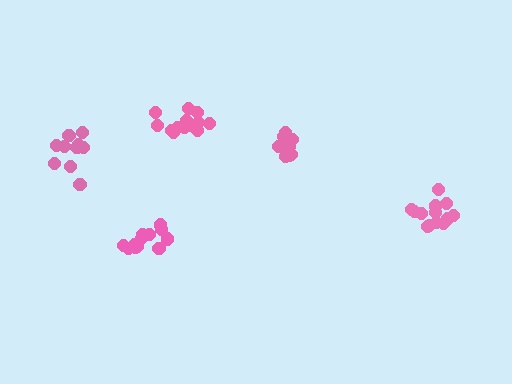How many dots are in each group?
Group 1: 9 dots, Group 2: 12 dots, Group 3: 10 dots, Group 4: 13 dots, Group 5: 14 dots (58 total).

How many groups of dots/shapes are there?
There are 5 groups.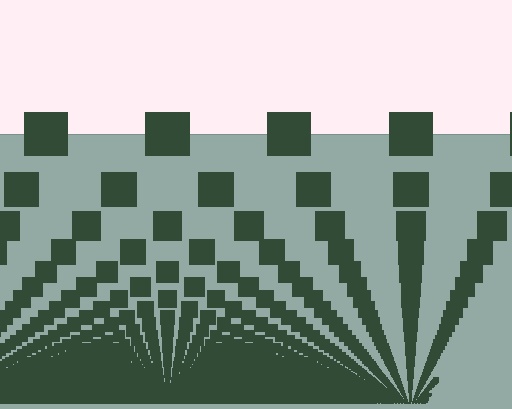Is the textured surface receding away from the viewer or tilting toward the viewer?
The surface appears to tilt toward the viewer. Texture elements get larger and sparser toward the top.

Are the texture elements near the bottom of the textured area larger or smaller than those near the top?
Smaller. The gradient is inverted — elements near the bottom are smaller and denser.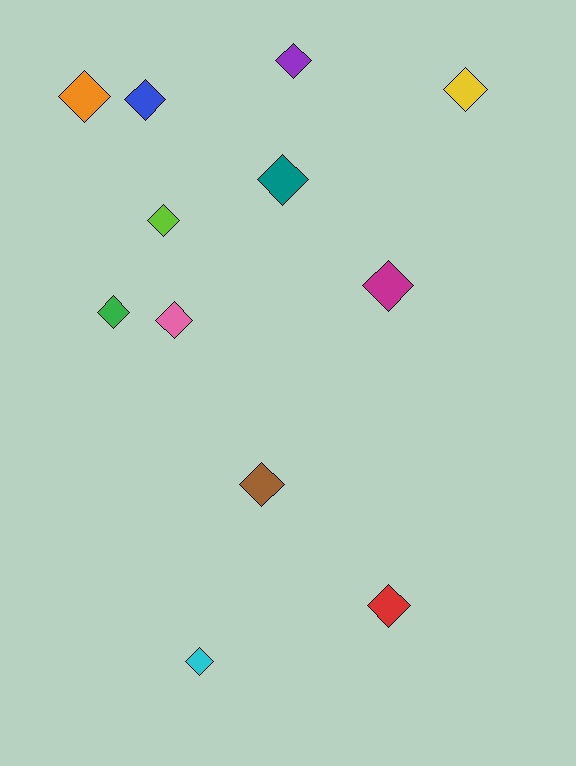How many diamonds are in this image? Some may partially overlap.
There are 12 diamonds.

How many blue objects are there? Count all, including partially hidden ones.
There is 1 blue object.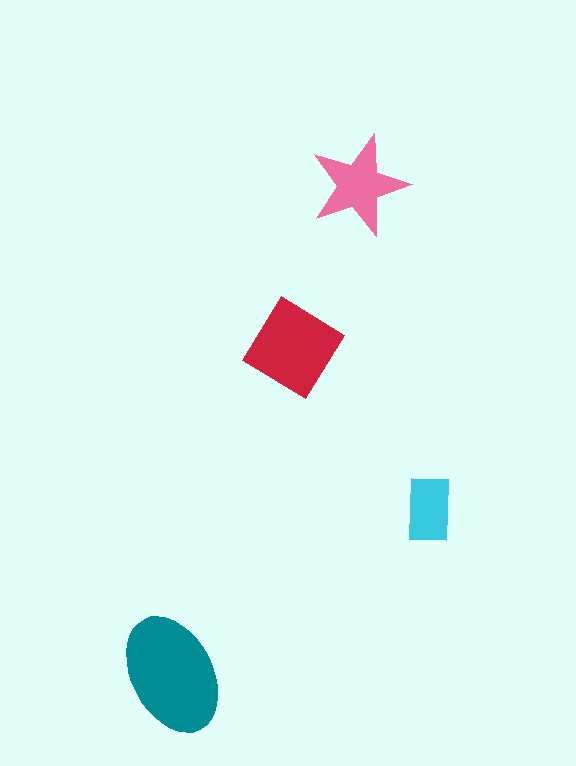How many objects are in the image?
There are 4 objects in the image.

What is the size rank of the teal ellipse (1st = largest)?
1st.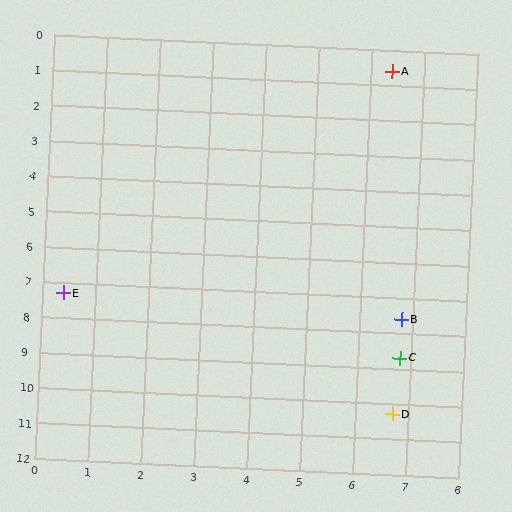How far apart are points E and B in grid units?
Points E and B are about 6.4 grid units apart.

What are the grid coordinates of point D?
Point D is at approximately (6.7, 10.3).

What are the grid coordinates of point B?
Point B is at approximately (6.8, 7.6).